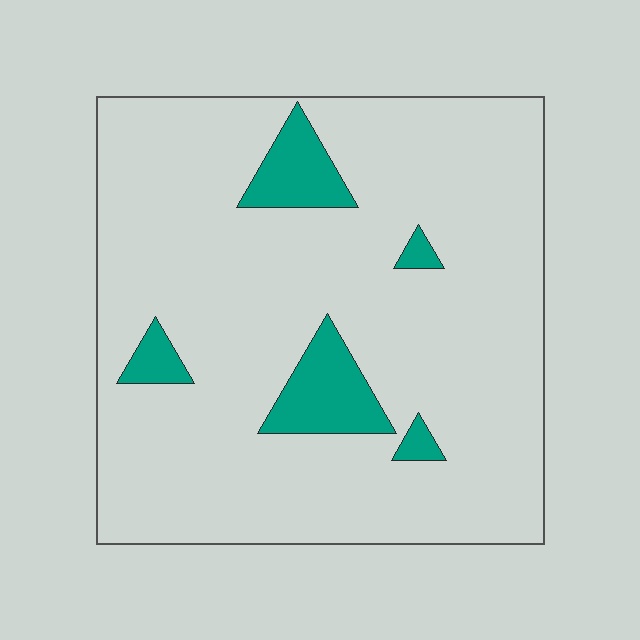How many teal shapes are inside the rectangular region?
5.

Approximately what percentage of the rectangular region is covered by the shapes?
Approximately 10%.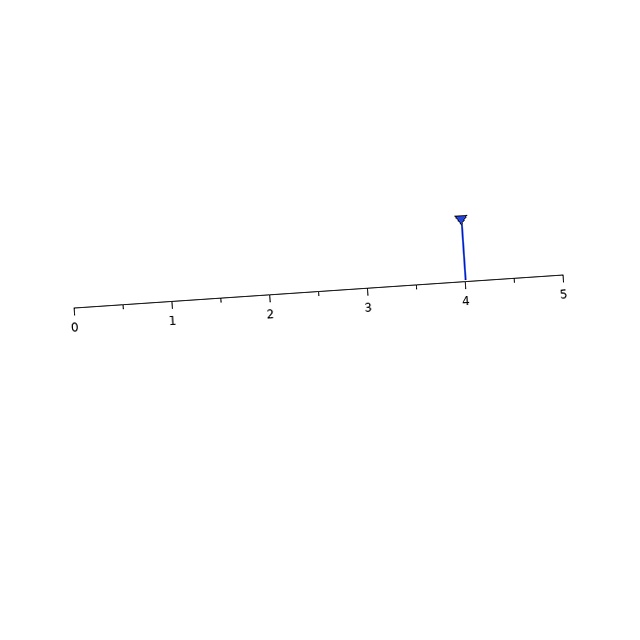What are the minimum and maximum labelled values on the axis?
The axis runs from 0 to 5.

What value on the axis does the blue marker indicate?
The marker indicates approximately 4.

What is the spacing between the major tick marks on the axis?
The major ticks are spaced 1 apart.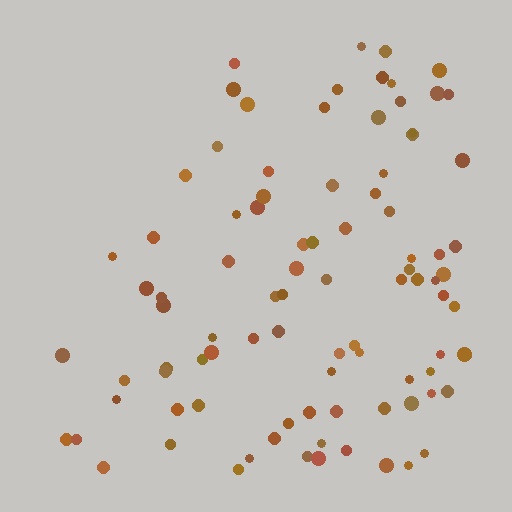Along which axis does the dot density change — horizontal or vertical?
Horizontal.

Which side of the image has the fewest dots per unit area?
The left.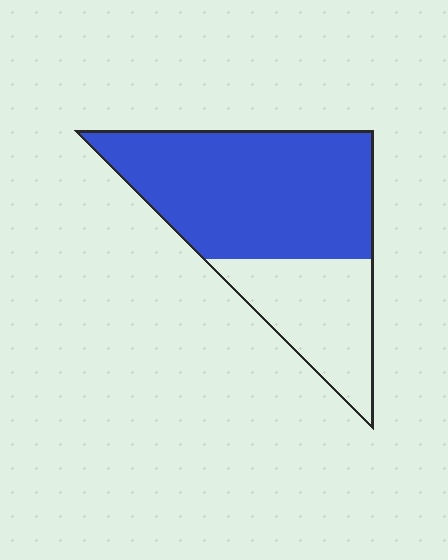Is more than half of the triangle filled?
Yes.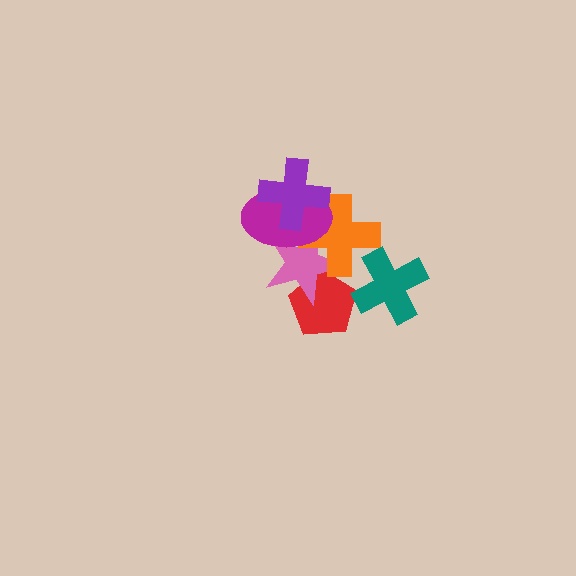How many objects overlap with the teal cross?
1 object overlaps with the teal cross.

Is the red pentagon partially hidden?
Yes, it is partially covered by another shape.